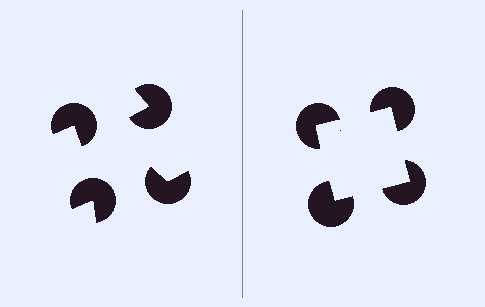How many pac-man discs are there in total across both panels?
8 — 4 on each side.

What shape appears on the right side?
An illusory square.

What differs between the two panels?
The pac-man discs are positioned identically on both sides; only the wedge orientations differ. On the right they align to a square; on the left they are misaligned.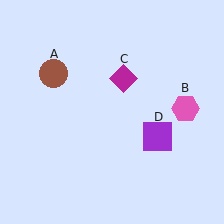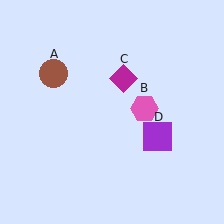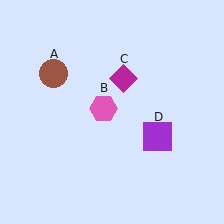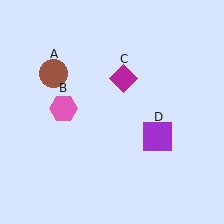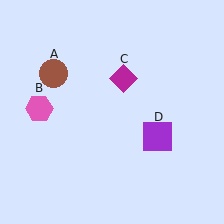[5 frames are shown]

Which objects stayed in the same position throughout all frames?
Brown circle (object A) and magenta diamond (object C) and purple square (object D) remained stationary.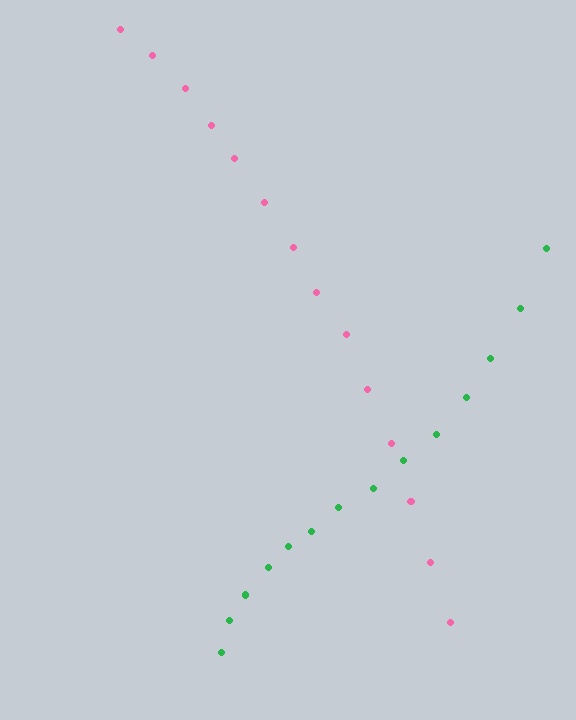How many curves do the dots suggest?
There are 2 distinct paths.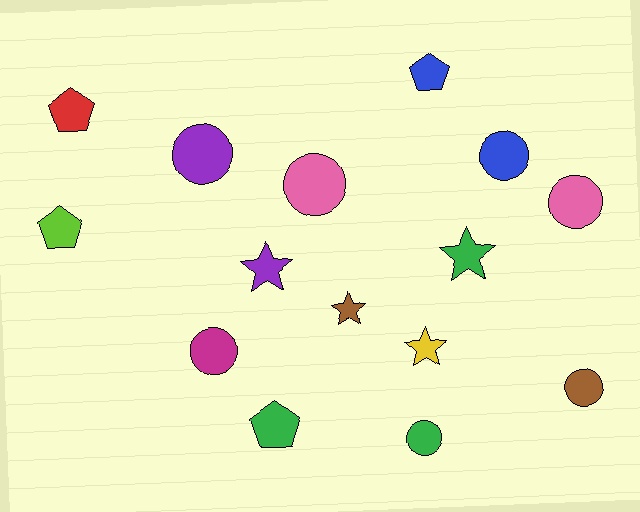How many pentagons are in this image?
There are 4 pentagons.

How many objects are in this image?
There are 15 objects.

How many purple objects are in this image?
There are 2 purple objects.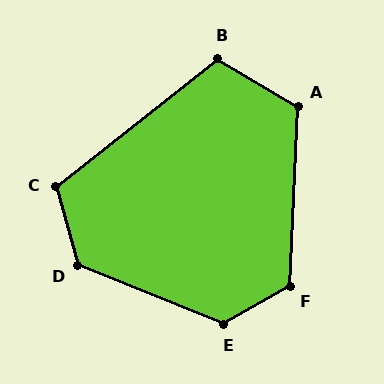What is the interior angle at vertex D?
Approximately 127 degrees (obtuse).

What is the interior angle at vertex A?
Approximately 119 degrees (obtuse).